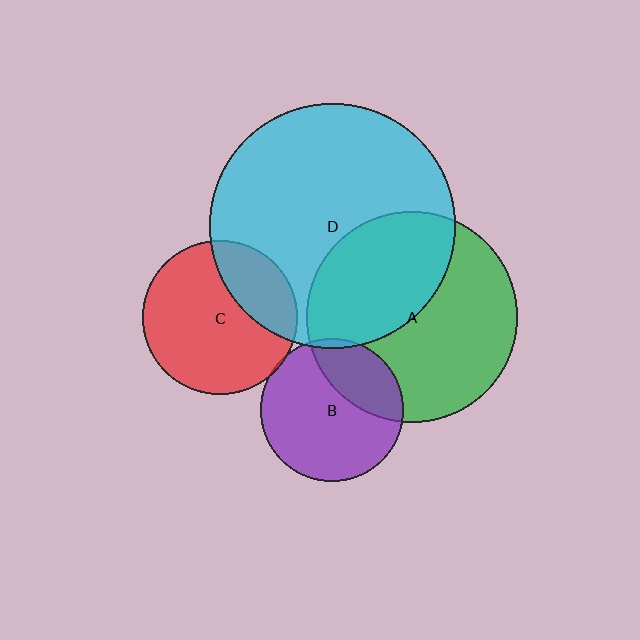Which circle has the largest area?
Circle D (cyan).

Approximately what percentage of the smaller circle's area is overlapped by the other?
Approximately 30%.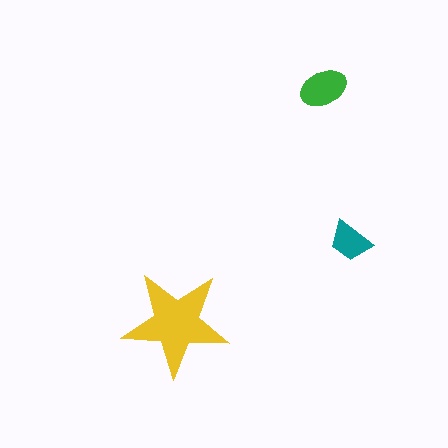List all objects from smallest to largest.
The teal trapezoid, the green ellipse, the yellow star.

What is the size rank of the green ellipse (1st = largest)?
2nd.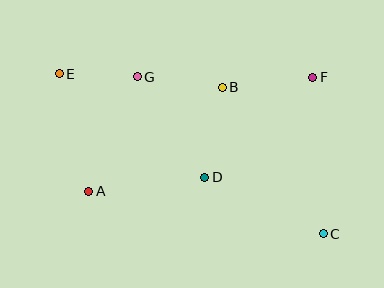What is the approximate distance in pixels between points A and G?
The distance between A and G is approximately 124 pixels.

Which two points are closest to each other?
Points E and G are closest to each other.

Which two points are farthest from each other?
Points C and E are farthest from each other.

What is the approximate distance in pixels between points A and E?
The distance between A and E is approximately 121 pixels.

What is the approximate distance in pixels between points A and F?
The distance between A and F is approximately 251 pixels.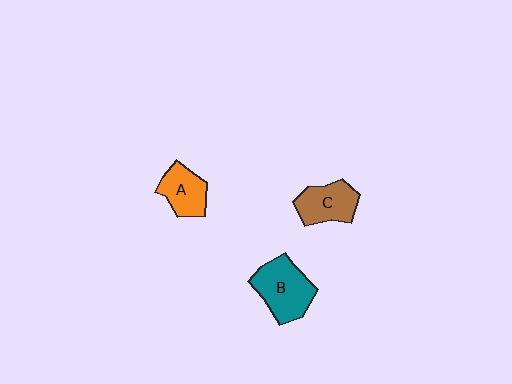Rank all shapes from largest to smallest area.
From largest to smallest: B (teal), C (brown), A (orange).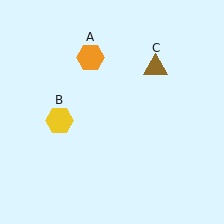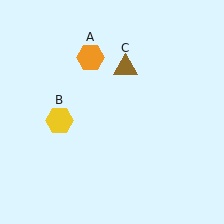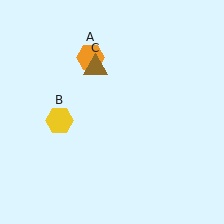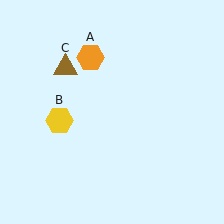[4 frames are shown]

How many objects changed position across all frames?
1 object changed position: brown triangle (object C).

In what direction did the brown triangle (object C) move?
The brown triangle (object C) moved left.